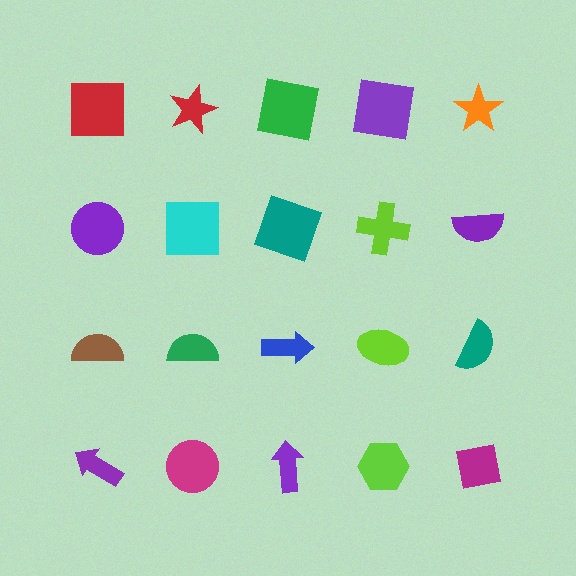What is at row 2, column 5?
A purple semicircle.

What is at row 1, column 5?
An orange star.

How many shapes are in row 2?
5 shapes.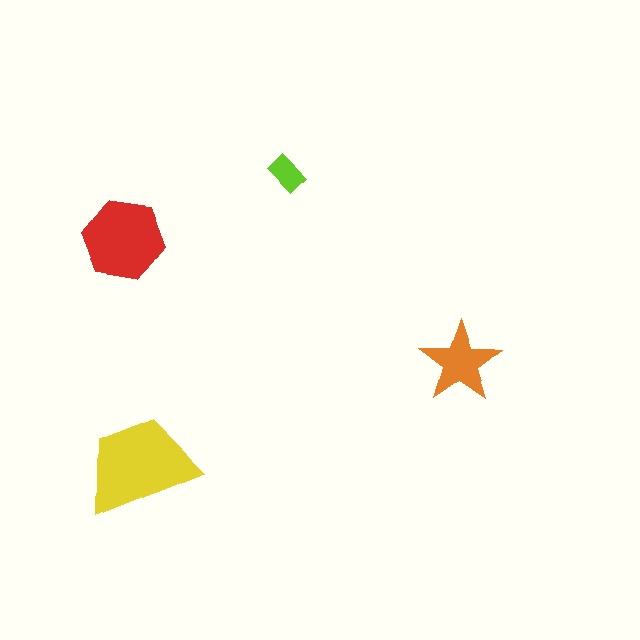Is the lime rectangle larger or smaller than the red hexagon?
Smaller.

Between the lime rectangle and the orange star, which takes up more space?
The orange star.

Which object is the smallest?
The lime rectangle.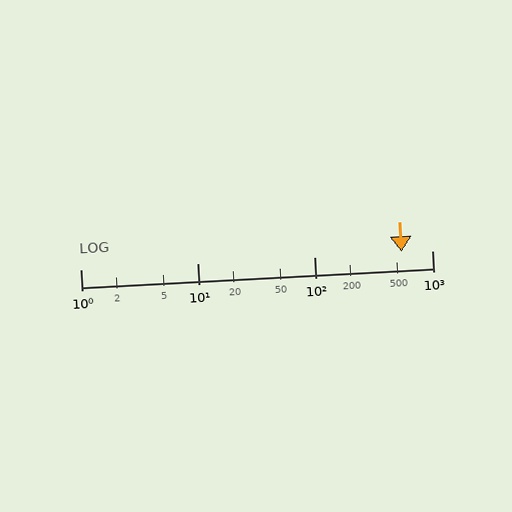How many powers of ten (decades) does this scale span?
The scale spans 3 decades, from 1 to 1000.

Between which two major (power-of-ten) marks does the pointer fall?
The pointer is between 100 and 1000.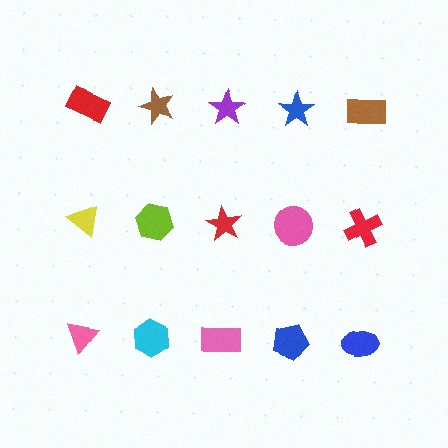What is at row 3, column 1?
A pink triangle.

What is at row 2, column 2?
A lime hexagon.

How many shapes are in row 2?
5 shapes.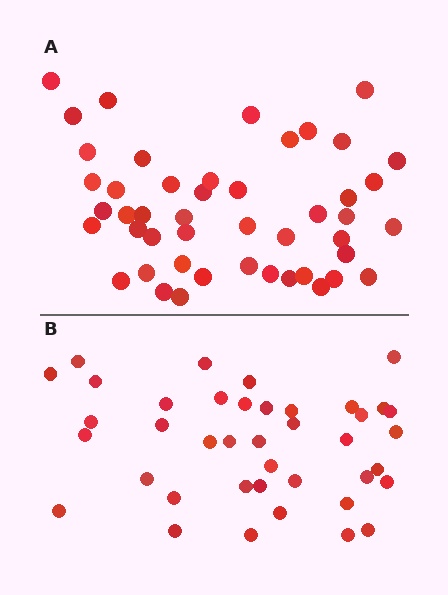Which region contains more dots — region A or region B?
Region A (the top region) has more dots.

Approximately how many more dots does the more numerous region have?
Region A has roughly 8 or so more dots than region B.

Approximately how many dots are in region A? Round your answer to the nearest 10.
About 50 dots. (The exact count is 47, which rounds to 50.)